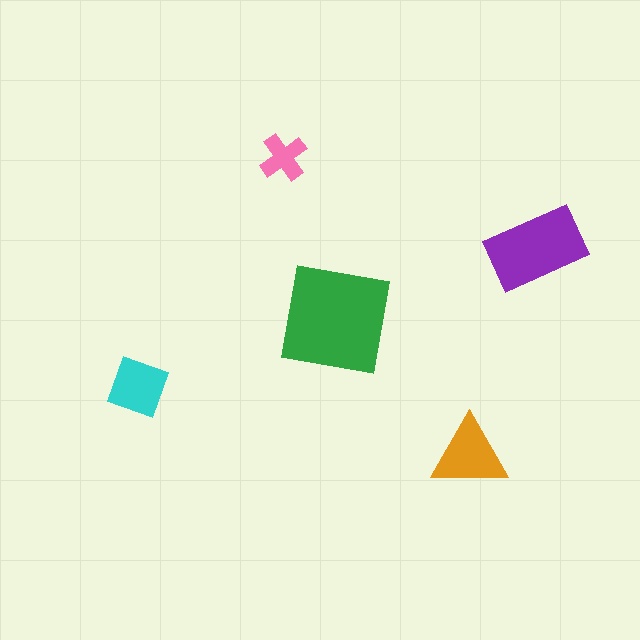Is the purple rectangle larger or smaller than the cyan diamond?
Larger.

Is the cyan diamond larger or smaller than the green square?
Smaller.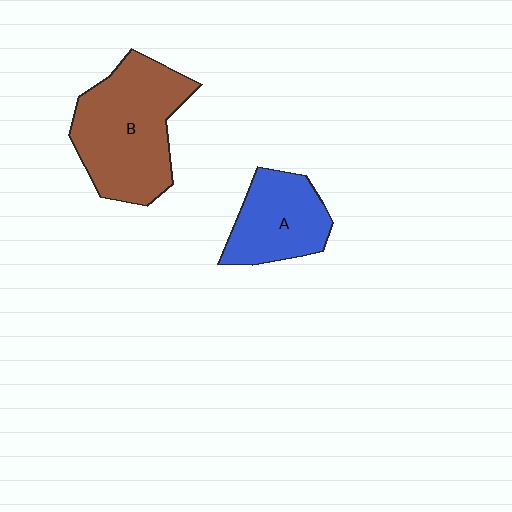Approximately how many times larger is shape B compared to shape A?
Approximately 1.7 times.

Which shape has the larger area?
Shape B (brown).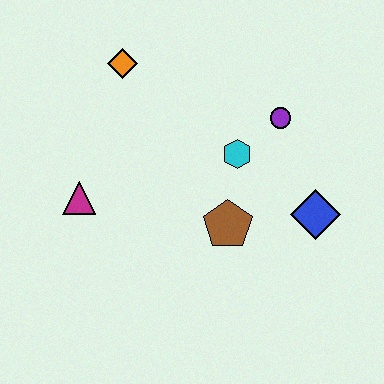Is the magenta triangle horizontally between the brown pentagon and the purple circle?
No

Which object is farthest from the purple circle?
The magenta triangle is farthest from the purple circle.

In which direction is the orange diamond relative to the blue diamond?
The orange diamond is to the left of the blue diamond.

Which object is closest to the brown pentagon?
The cyan hexagon is closest to the brown pentagon.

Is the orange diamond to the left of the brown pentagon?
Yes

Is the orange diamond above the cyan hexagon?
Yes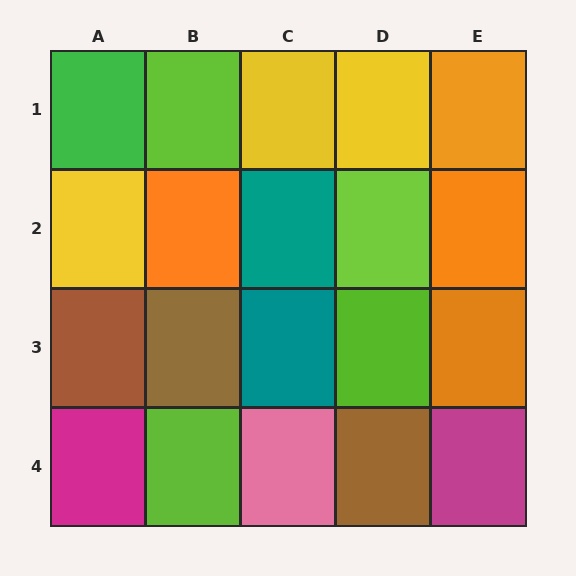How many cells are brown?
3 cells are brown.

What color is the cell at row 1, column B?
Lime.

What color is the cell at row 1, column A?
Green.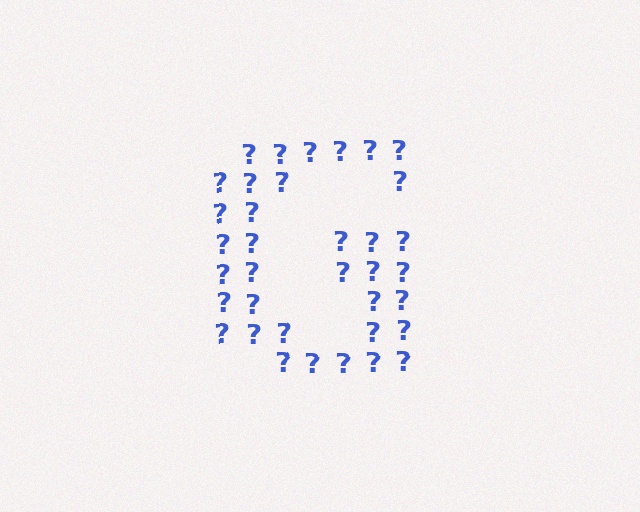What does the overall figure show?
The overall figure shows the letter G.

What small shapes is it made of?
It is made of small question marks.